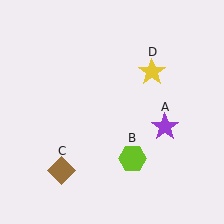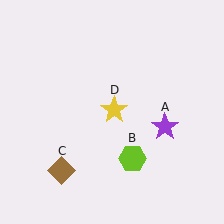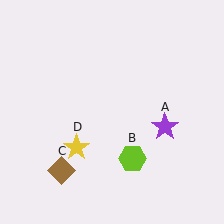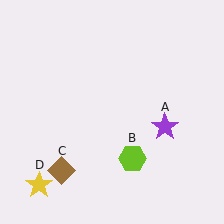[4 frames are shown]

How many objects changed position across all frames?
1 object changed position: yellow star (object D).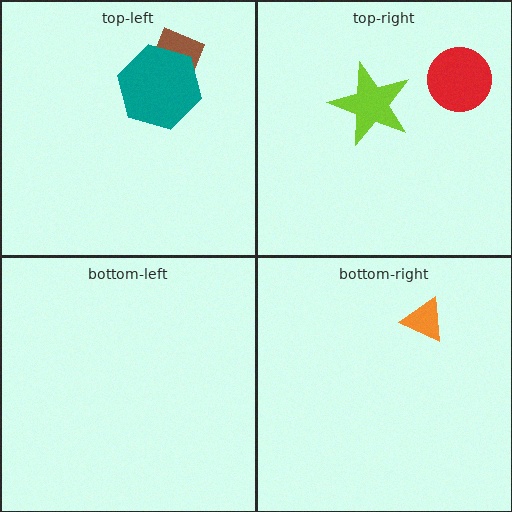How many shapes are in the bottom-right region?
1.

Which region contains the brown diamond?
The top-left region.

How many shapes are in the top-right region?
2.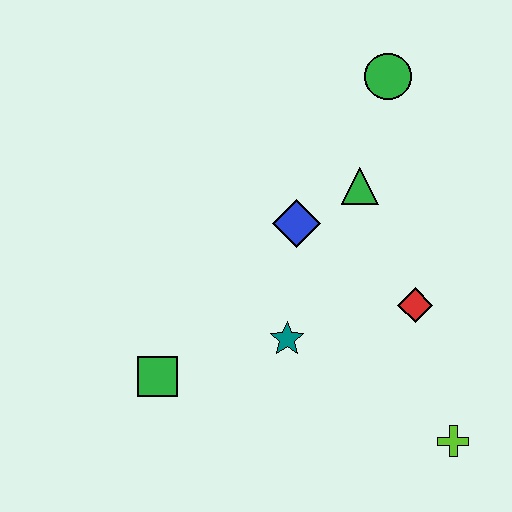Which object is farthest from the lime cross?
The green circle is farthest from the lime cross.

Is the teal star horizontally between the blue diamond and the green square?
Yes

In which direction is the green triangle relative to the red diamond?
The green triangle is above the red diamond.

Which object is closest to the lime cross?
The red diamond is closest to the lime cross.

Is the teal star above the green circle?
No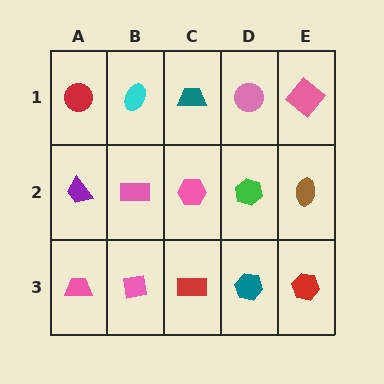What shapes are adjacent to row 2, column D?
A pink circle (row 1, column D), a teal hexagon (row 3, column D), a pink hexagon (row 2, column C), a brown ellipse (row 2, column E).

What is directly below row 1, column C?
A pink hexagon.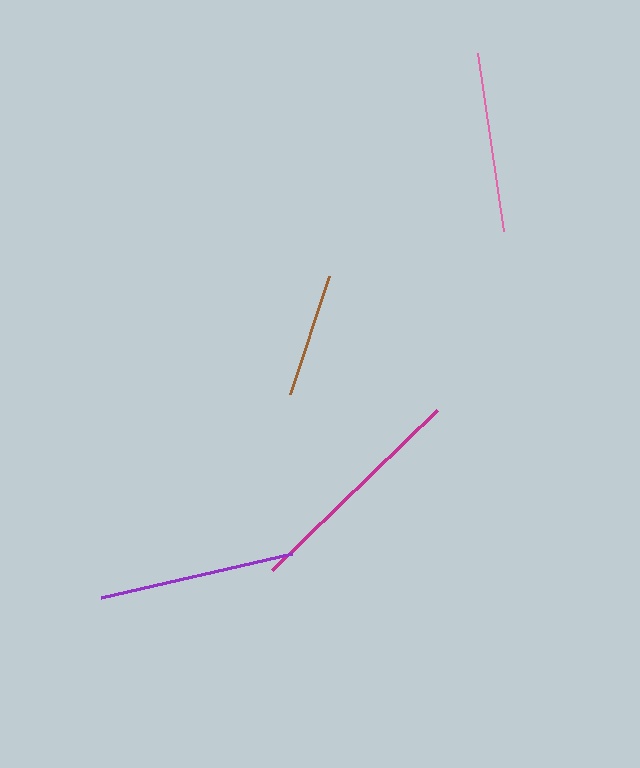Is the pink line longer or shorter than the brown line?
The pink line is longer than the brown line.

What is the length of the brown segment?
The brown segment is approximately 124 pixels long.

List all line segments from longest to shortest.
From longest to shortest: magenta, purple, pink, brown.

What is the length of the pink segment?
The pink segment is approximately 180 pixels long.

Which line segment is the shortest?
The brown line is the shortest at approximately 124 pixels.